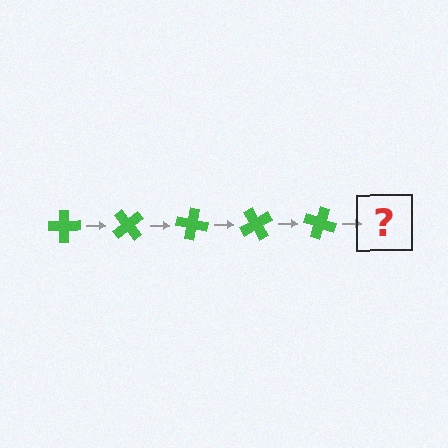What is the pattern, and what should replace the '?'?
The pattern is that the cross rotates 50 degrees each step. The '?' should be a green cross rotated 250 degrees.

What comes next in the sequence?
The next element should be a green cross rotated 250 degrees.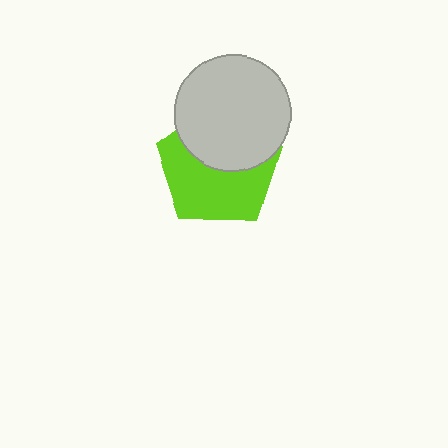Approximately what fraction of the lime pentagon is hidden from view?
Roughly 43% of the lime pentagon is hidden behind the light gray circle.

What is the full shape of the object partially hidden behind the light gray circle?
The partially hidden object is a lime pentagon.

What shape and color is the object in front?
The object in front is a light gray circle.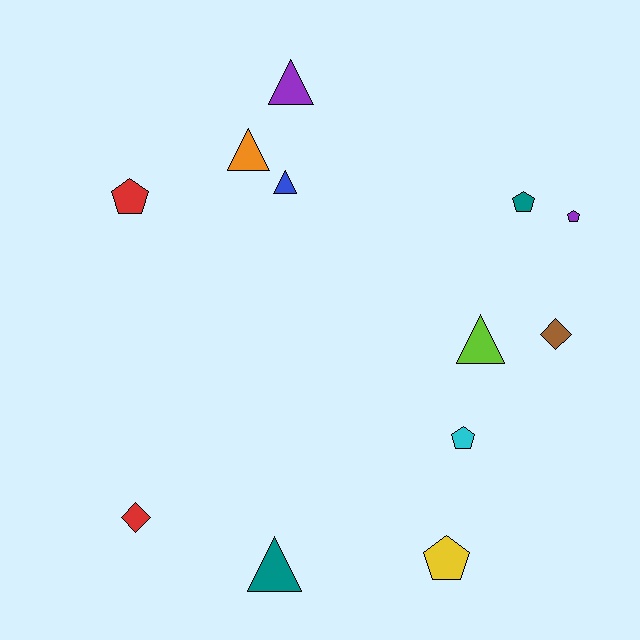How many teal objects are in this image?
There are 2 teal objects.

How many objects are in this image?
There are 12 objects.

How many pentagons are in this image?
There are 5 pentagons.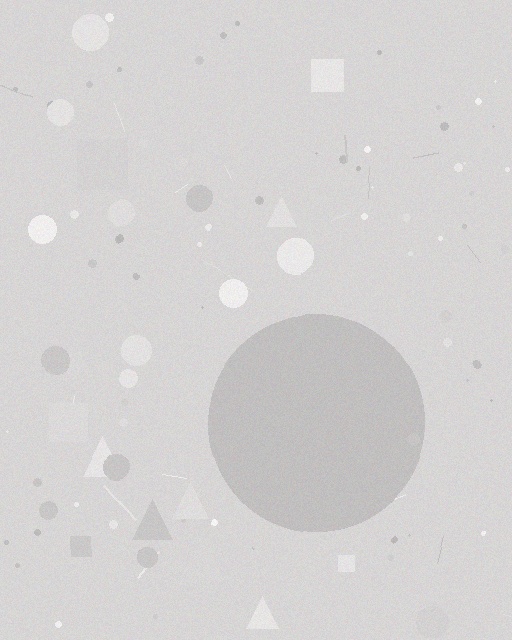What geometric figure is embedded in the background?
A circle is embedded in the background.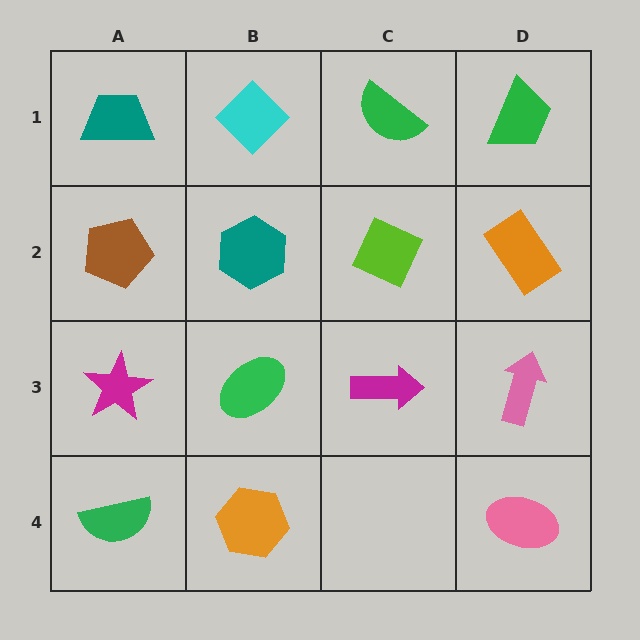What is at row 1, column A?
A teal trapezoid.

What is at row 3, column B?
A green ellipse.